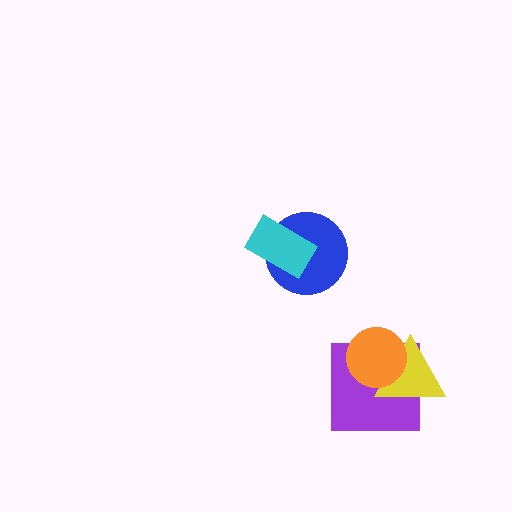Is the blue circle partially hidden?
Yes, it is partially covered by another shape.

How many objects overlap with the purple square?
2 objects overlap with the purple square.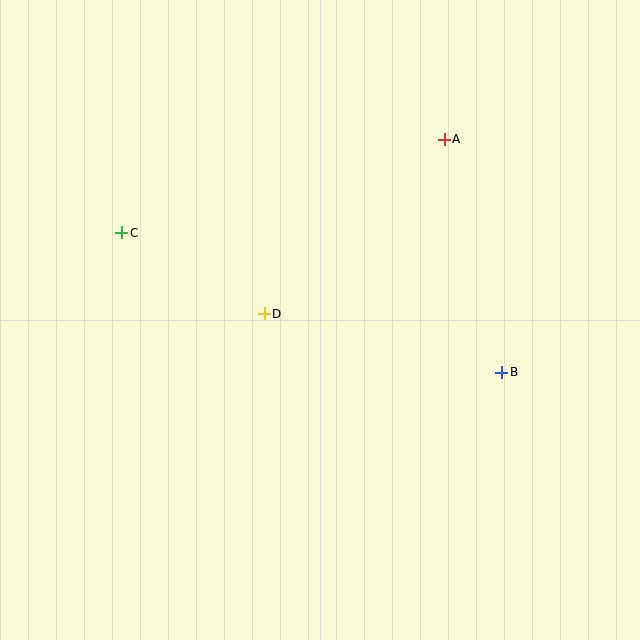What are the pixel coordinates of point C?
Point C is at (122, 233).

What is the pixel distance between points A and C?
The distance between A and C is 336 pixels.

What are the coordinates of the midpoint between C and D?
The midpoint between C and D is at (193, 273).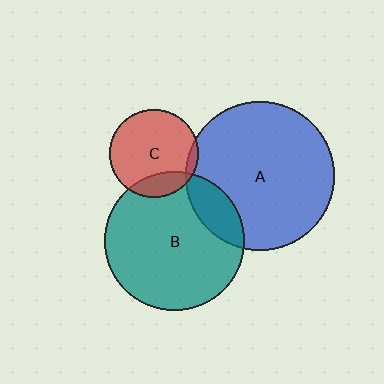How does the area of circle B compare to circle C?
Approximately 2.4 times.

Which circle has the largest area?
Circle A (blue).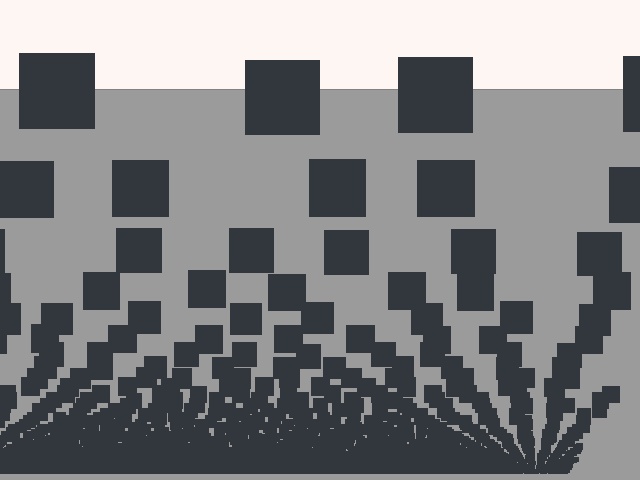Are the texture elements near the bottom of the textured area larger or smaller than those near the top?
Smaller. The gradient is inverted — elements near the bottom are smaller and denser.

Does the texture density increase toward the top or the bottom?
Density increases toward the bottom.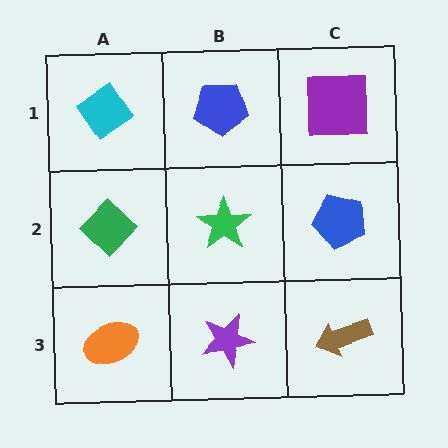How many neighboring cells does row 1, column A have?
2.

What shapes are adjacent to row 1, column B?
A green star (row 2, column B), a cyan diamond (row 1, column A), a purple square (row 1, column C).